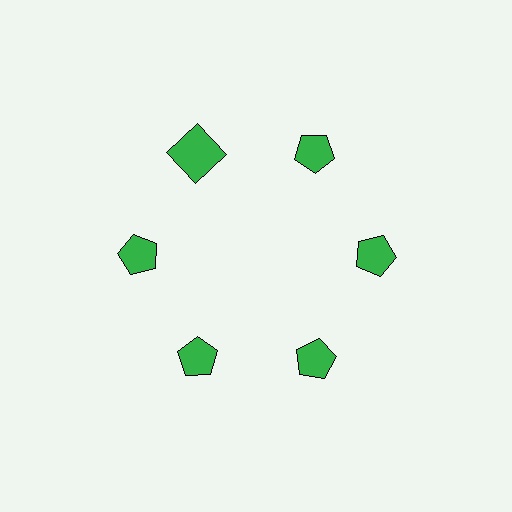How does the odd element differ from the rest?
It has a different shape: square instead of pentagon.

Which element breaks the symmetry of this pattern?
The green square at roughly the 11 o'clock position breaks the symmetry. All other shapes are green pentagons.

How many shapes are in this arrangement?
There are 6 shapes arranged in a ring pattern.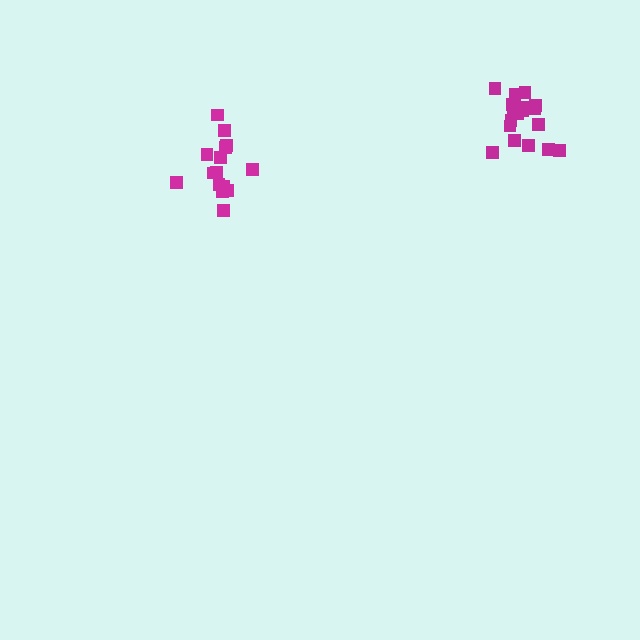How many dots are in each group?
Group 1: 15 dots, Group 2: 18 dots (33 total).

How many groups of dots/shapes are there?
There are 2 groups.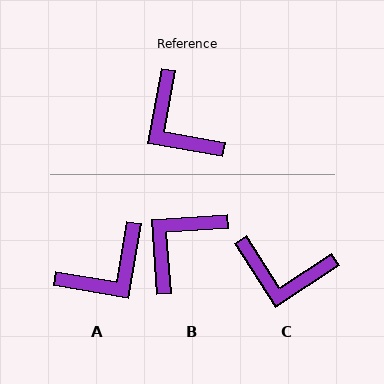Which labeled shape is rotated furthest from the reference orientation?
A, about 90 degrees away.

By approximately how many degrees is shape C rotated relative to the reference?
Approximately 43 degrees counter-clockwise.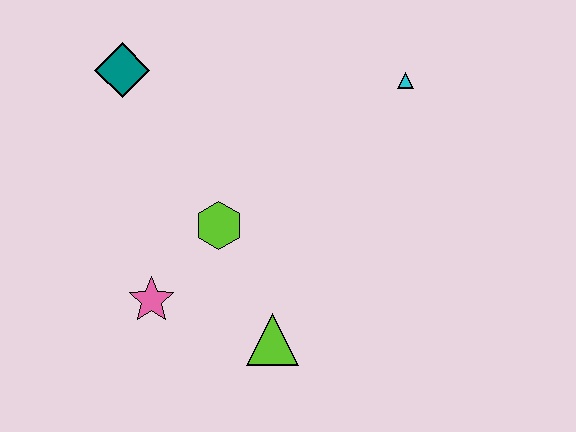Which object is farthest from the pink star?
The cyan triangle is farthest from the pink star.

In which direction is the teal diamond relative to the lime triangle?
The teal diamond is above the lime triangle.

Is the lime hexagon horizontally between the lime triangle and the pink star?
Yes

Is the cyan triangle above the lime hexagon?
Yes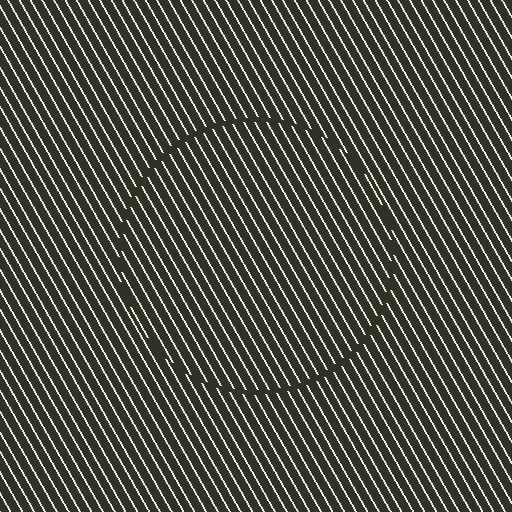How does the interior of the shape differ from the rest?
The interior of the shape contains the same grating, shifted by half a period — the contour is defined by the phase discontinuity where line-ends from the inner and outer gratings abut.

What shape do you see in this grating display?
An illusory circle. The interior of the shape contains the same grating, shifted by half a period — the contour is defined by the phase discontinuity where line-ends from the inner and outer gratings abut.